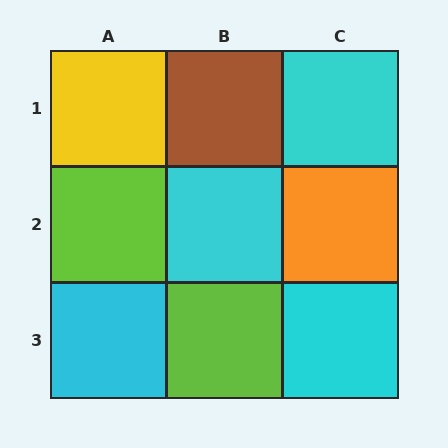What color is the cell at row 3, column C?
Cyan.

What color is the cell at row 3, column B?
Lime.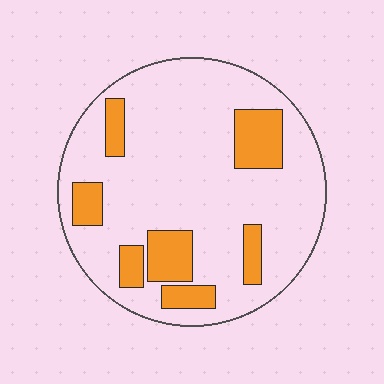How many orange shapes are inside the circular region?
7.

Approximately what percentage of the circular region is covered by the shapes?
Approximately 20%.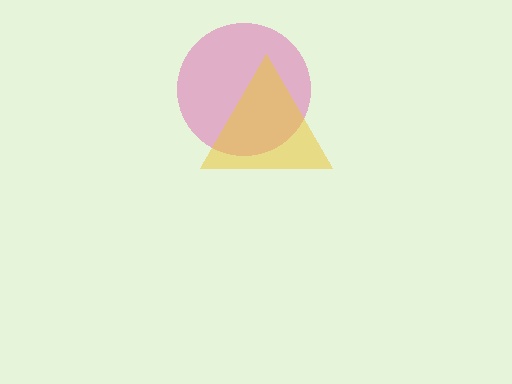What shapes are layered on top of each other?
The layered shapes are: a pink circle, a yellow triangle.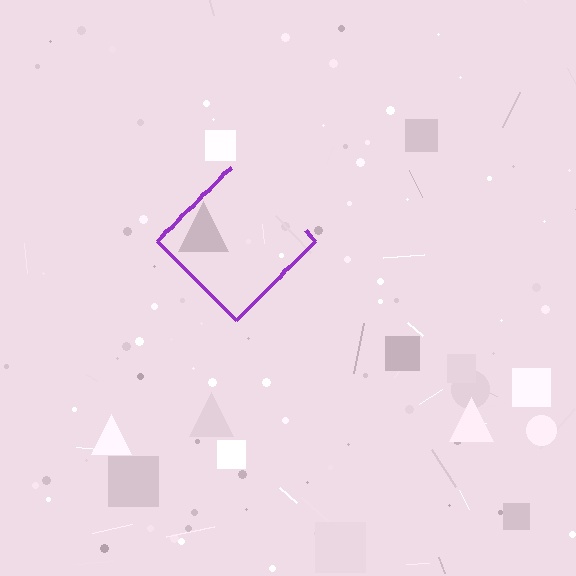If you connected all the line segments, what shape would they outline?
They would outline a diamond.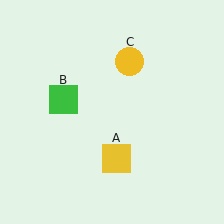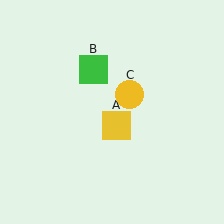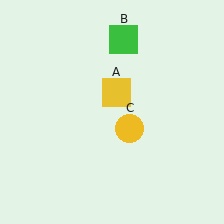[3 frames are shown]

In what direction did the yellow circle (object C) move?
The yellow circle (object C) moved down.